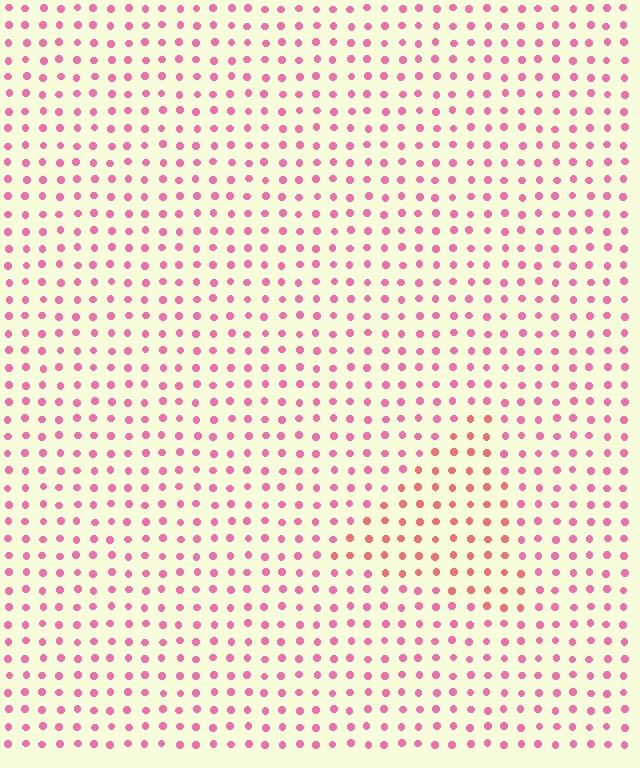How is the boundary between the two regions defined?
The boundary is defined purely by a slight shift in hue (about 26 degrees). Spacing, size, and orientation are identical on both sides.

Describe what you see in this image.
The image is filled with small pink elements in a uniform arrangement. A triangle-shaped region is visible where the elements are tinted to a slightly different hue, forming a subtle color boundary.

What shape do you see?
I see a triangle.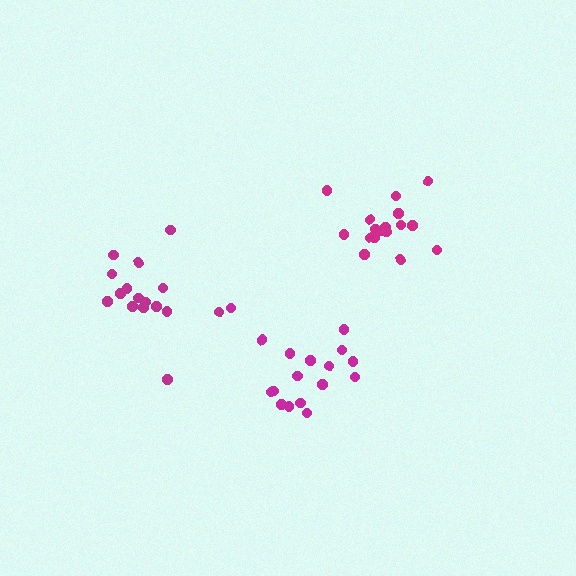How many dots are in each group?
Group 1: 16 dots, Group 2: 17 dots, Group 3: 17 dots (50 total).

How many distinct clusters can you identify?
There are 3 distinct clusters.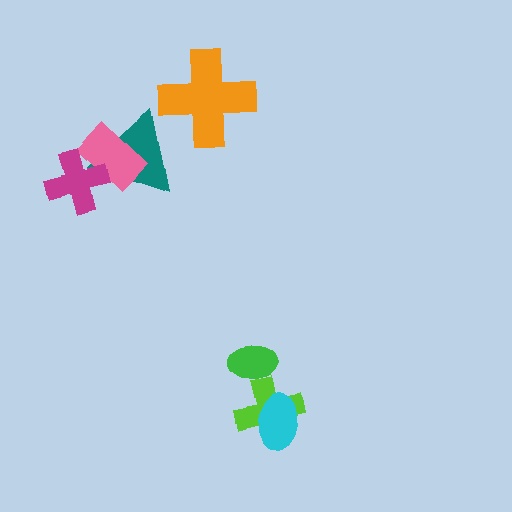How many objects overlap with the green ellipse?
1 object overlaps with the green ellipse.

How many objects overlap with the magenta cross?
2 objects overlap with the magenta cross.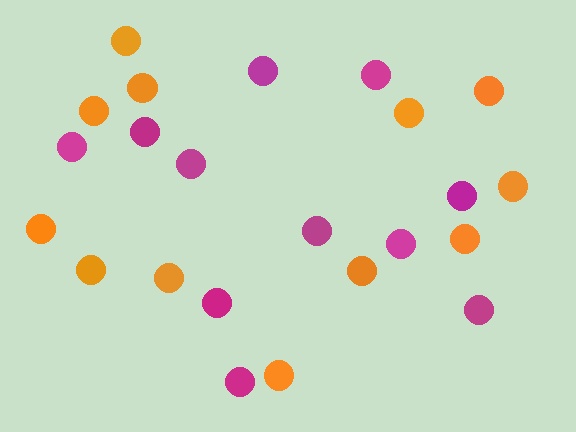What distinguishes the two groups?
There are 2 groups: one group of orange circles (12) and one group of magenta circles (11).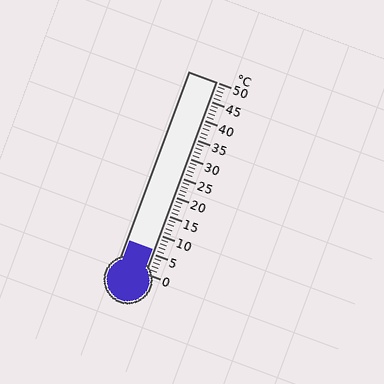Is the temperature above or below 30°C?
The temperature is below 30°C.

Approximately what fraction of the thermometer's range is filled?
The thermometer is filled to approximately 10% of its range.